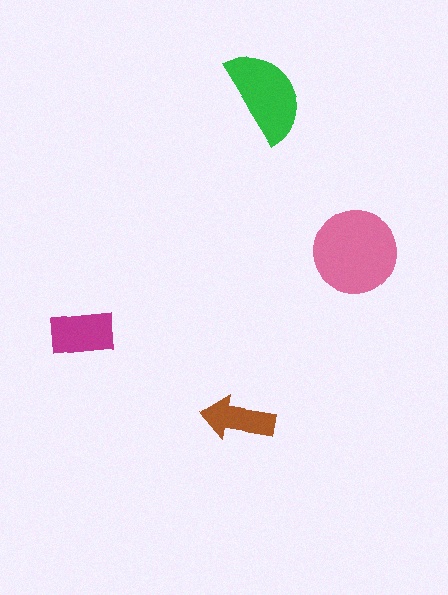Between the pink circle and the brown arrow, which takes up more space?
The pink circle.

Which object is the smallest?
The brown arrow.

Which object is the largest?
The pink circle.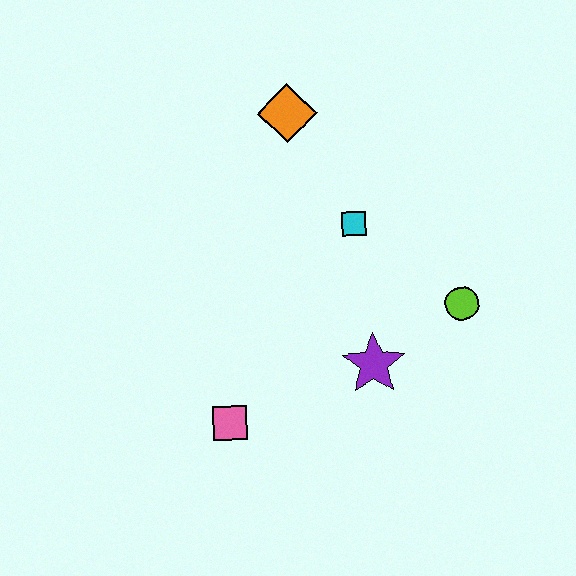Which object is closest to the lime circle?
The purple star is closest to the lime circle.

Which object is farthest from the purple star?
The orange diamond is farthest from the purple star.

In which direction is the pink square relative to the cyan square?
The pink square is below the cyan square.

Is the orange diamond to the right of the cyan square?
No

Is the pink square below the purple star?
Yes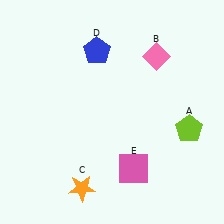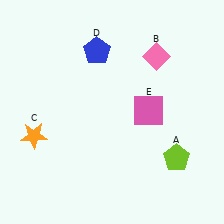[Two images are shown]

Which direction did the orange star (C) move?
The orange star (C) moved up.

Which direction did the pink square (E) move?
The pink square (E) moved up.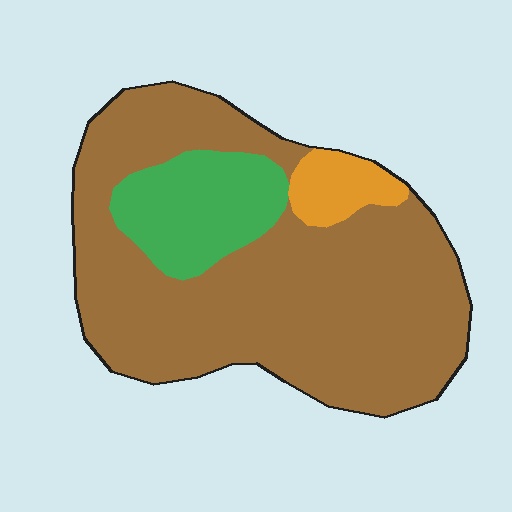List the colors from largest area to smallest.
From largest to smallest: brown, green, orange.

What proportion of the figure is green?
Green takes up about one sixth (1/6) of the figure.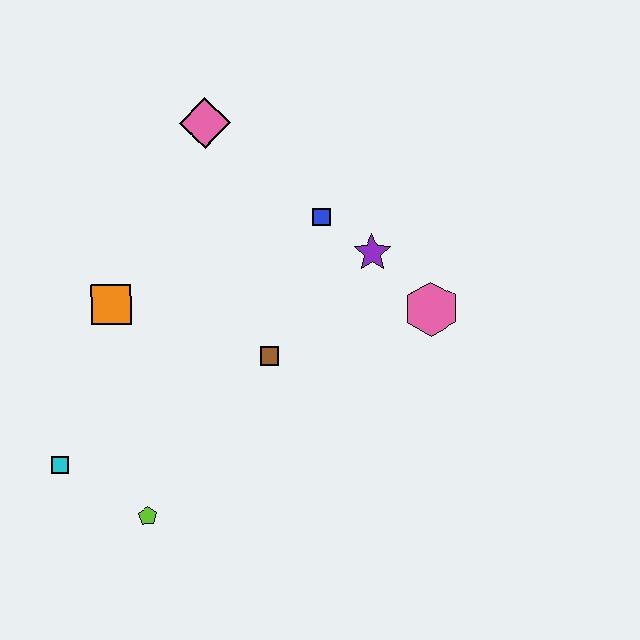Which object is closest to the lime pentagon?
The cyan square is closest to the lime pentagon.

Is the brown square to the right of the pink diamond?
Yes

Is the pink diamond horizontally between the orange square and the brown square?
Yes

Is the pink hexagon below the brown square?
No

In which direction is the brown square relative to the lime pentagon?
The brown square is above the lime pentagon.